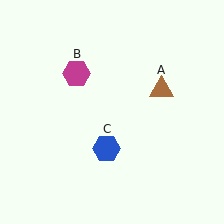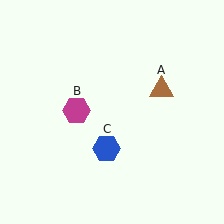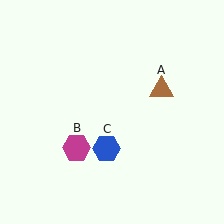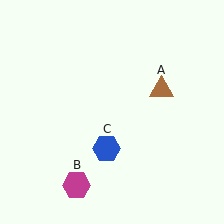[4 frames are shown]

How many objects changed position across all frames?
1 object changed position: magenta hexagon (object B).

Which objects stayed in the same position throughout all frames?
Brown triangle (object A) and blue hexagon (object C) remained stationary.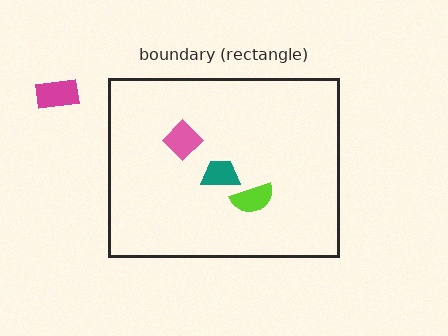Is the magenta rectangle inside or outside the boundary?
Outside.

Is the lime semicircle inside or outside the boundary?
Inside.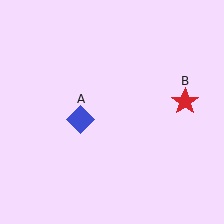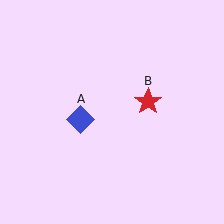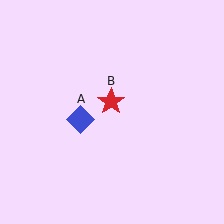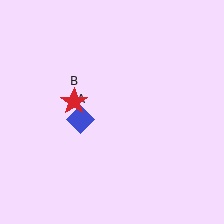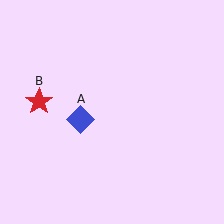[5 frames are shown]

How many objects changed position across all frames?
1 object changed position: red star (object B).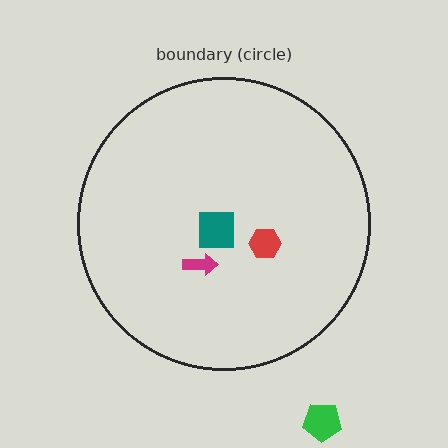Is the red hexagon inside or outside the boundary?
Inside.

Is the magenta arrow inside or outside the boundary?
Inside.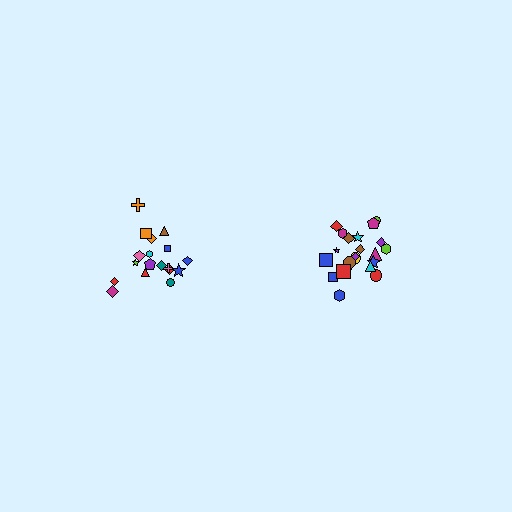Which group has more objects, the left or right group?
The right group.